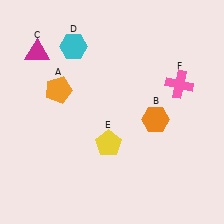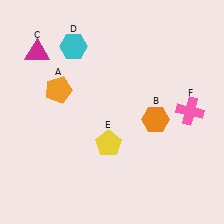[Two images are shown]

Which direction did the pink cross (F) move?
The pink cross (F) moved down.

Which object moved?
The pink cross (F) moved down.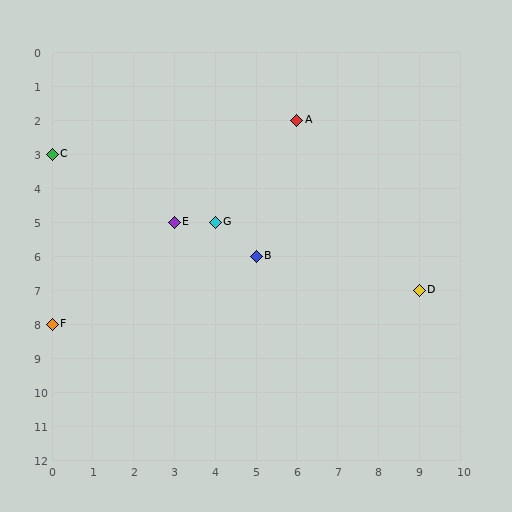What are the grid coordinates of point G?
Point G is at grid coordinates (4, 5).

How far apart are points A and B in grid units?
Points A and B are 1 column and 4 rows apart (about 4.1 grid units diagonally).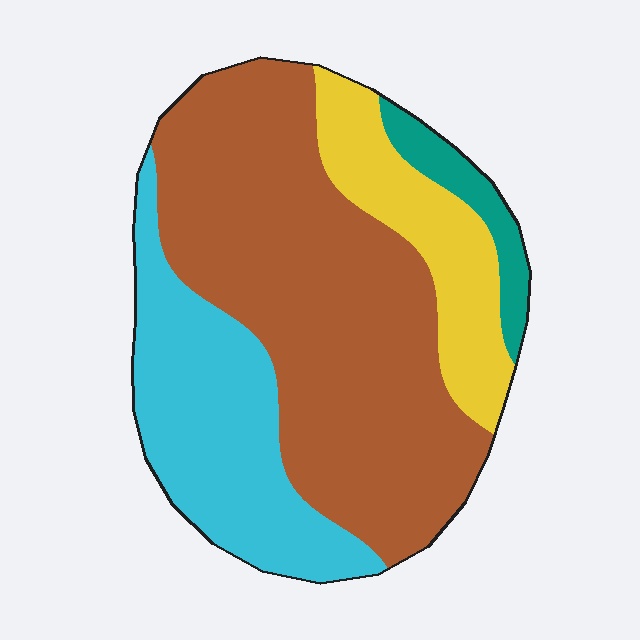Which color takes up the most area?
Brown, at roughly 55%.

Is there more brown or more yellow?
Brown.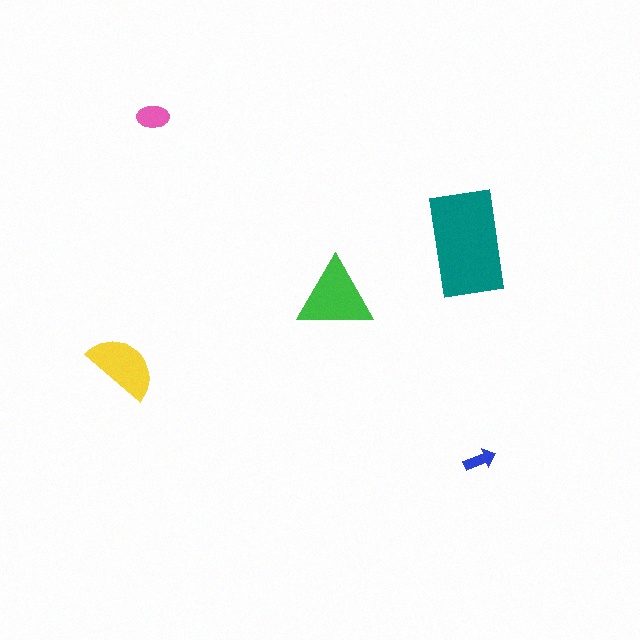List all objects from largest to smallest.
The teal rectangle, the green triangle, the yellow semicircle, the pink ellipse, the blue arrow.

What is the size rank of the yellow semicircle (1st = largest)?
3rd.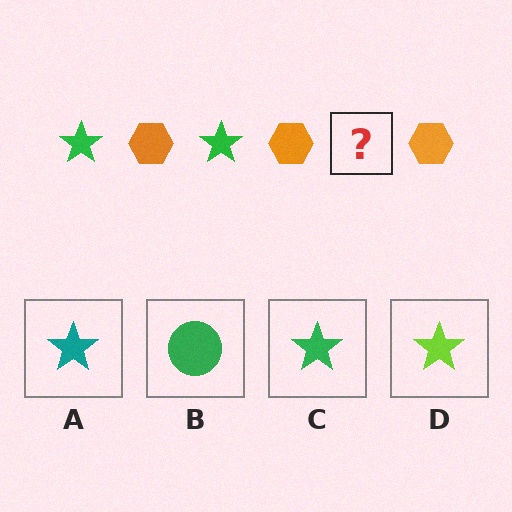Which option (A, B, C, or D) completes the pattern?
C.